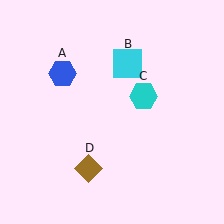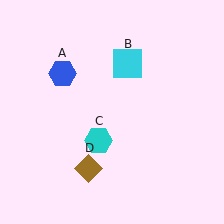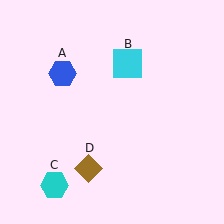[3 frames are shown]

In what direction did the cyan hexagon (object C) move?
The cyan hexagon (object C) moved down and to the left.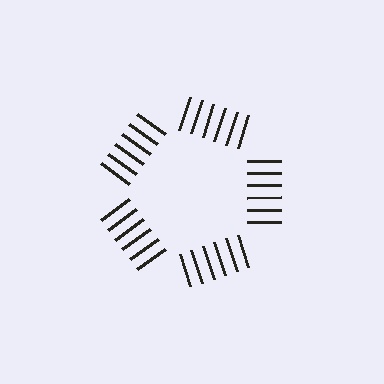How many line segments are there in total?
30 — 6 along each of the 5 edges.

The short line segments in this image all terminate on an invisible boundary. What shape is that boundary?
An illusory pentagon — the line segments terminate on its edges but no continuous stroke is drawn.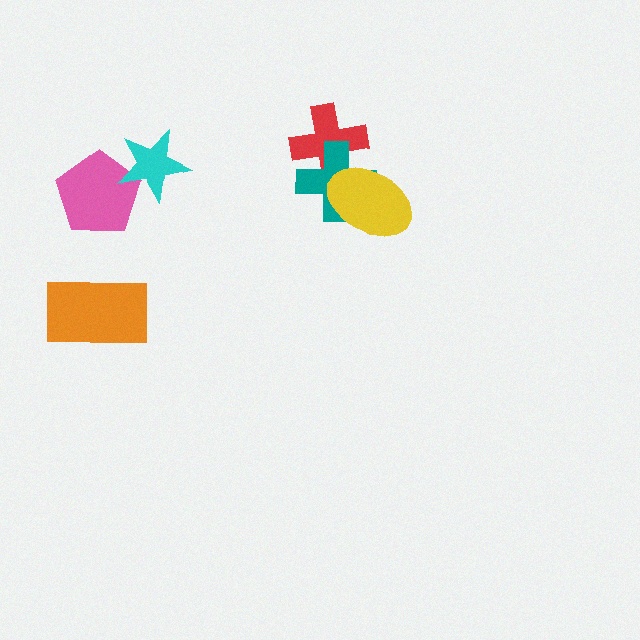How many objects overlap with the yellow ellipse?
2 objects overlap with the yellow ellipse.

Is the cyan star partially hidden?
No, no other shape covers it.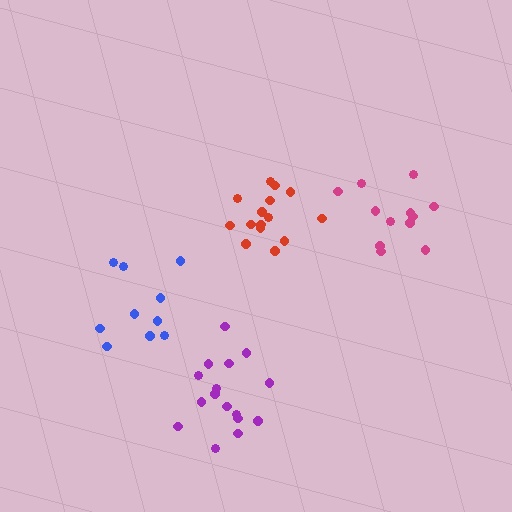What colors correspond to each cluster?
The clusters are colored: red, magenta, purple, blue.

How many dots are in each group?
Group 1: 15 dots, Group 2: 12 dots, Group 3: 16 dots, Group 4: 10 dots (53 total).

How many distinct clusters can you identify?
There are 4 distinct clusters.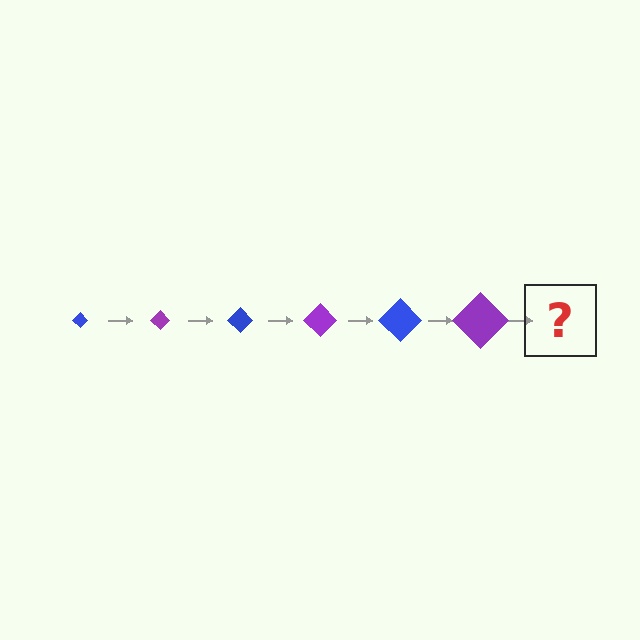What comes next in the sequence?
The next element should be a blue diamond, larger than the previous one.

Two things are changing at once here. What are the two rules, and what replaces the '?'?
The two rules are that the diamond grows larger each step and the color cycles through blue and purple. The '?' should be a blue diamond, larger than the previous one.